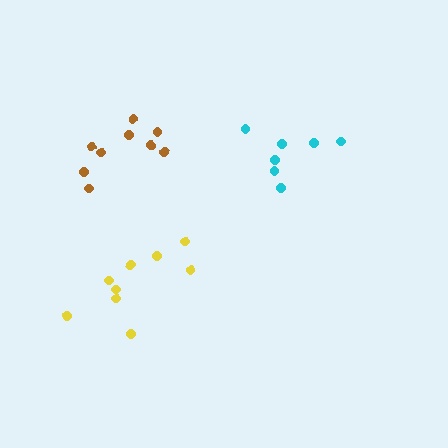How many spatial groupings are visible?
There are 3 spatial groupings.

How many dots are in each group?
Group 1: 9 dots, Group 2: 9 dots, Group 3: 7 dots (25 total).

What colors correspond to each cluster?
The clusters are colored: brown, yellow, cyan.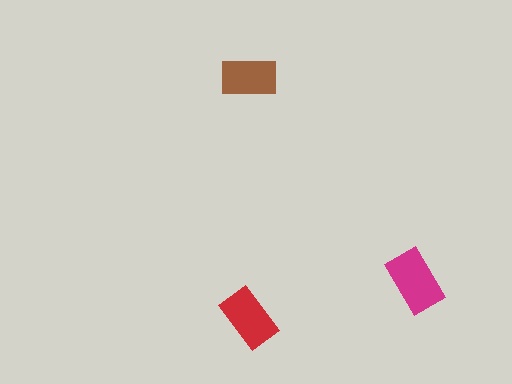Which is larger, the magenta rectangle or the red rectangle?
The magenta one.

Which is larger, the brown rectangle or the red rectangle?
The red one.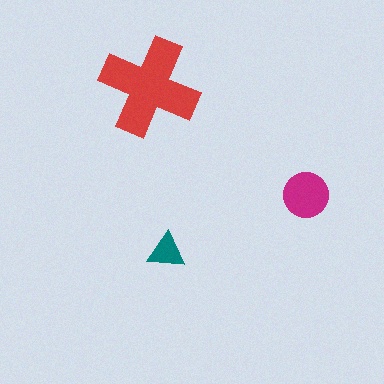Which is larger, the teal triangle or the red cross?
The red cross.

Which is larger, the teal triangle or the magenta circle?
The magenta circle.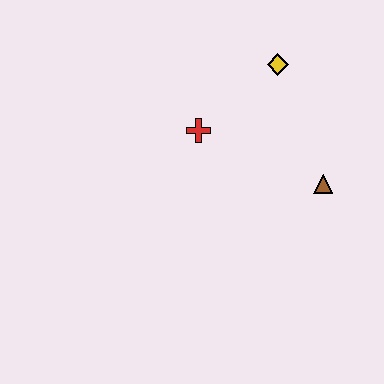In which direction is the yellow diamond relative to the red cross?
The yellow diamond is to the right of the red cross.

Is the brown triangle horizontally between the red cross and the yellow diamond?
No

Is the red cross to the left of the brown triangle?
Yes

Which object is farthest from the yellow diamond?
The brown triangle is farthest from the yellow diamond.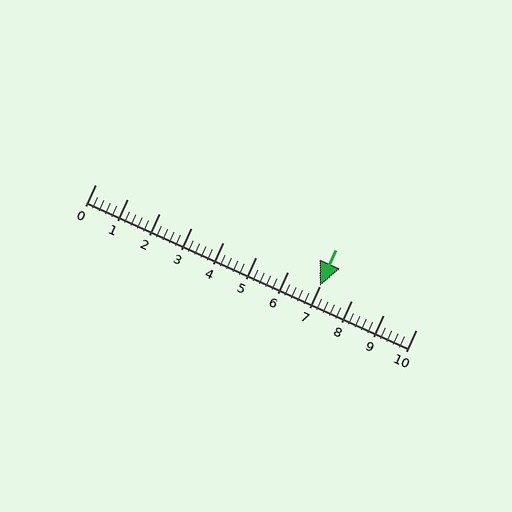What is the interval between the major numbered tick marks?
The major tick marks are spaced 1 units apart.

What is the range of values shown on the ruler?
The ruler shows values from 0 to 10.